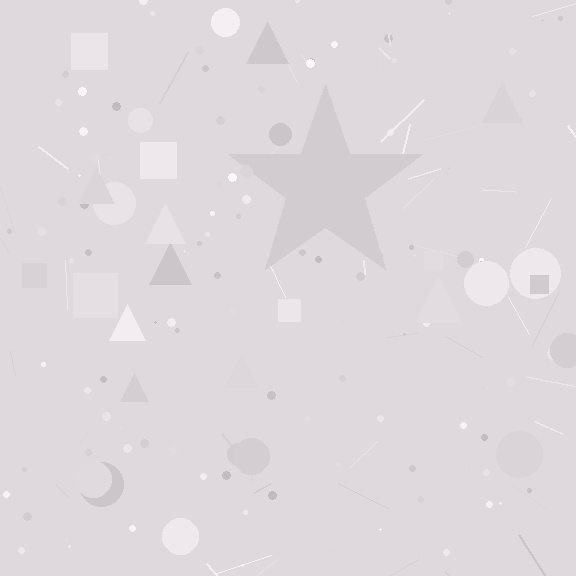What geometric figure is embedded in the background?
A star is embedded in the background.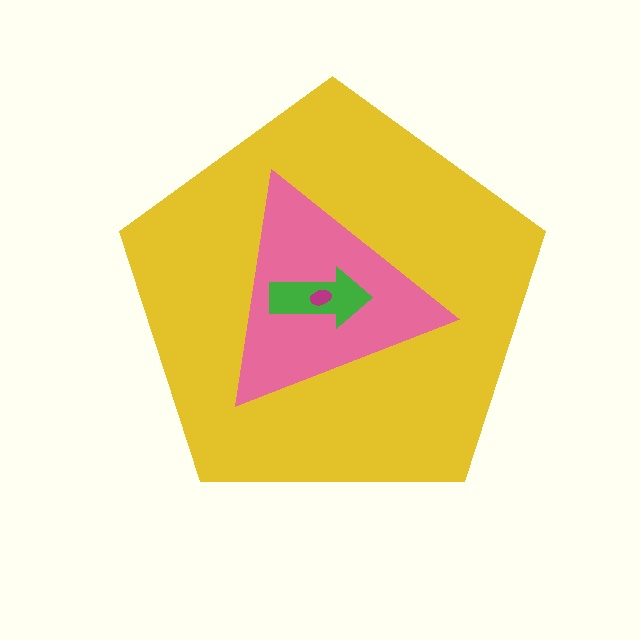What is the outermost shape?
The yellow pentagon.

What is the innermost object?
The magenta ellipse.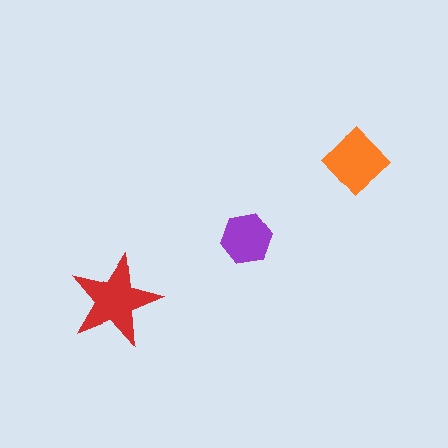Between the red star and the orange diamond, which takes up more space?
The red star.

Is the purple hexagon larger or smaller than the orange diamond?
Smaller.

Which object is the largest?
The red star.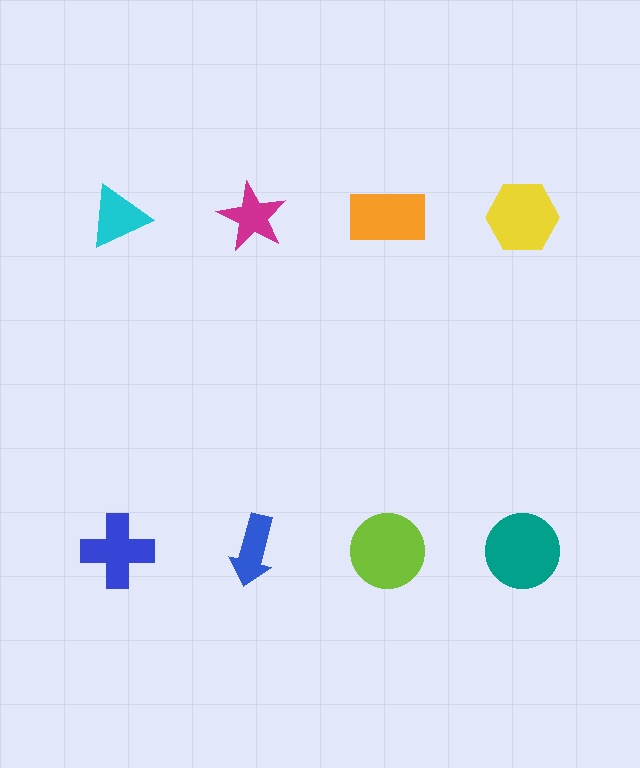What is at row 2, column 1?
A blue cross.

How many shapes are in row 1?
4 shapes.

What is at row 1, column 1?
A cyan triangle.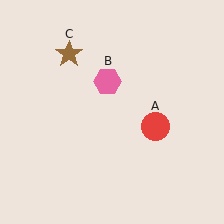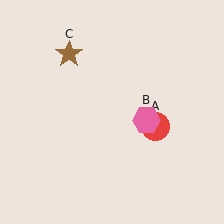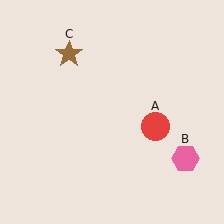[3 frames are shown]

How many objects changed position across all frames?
1 object changed position: pink hexagon (object B).